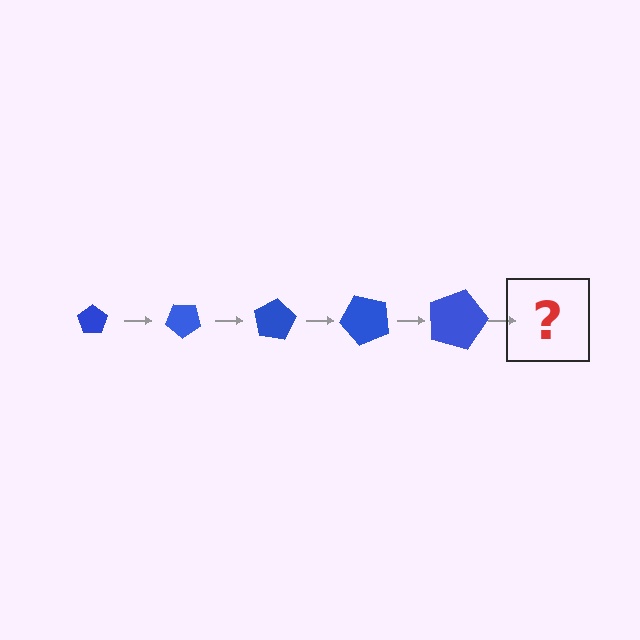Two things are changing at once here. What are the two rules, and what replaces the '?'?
The two rules are that the pentagon grows larger each step and it rotates 40 degrees each step. The '?' should be a pentagon, larger than the previous one and rotated 200 degrees from the start.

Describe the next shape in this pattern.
It should be a pentagon, larger than the previous one and rotated 200 degrees from the start.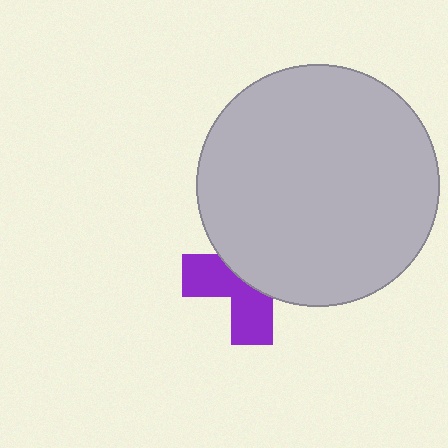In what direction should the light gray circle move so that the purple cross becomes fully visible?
The light gray circle should move up. That is the shortest direction to clear the overlap and leave the purple cross fully visible.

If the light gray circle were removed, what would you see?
You would see the complete purple cross.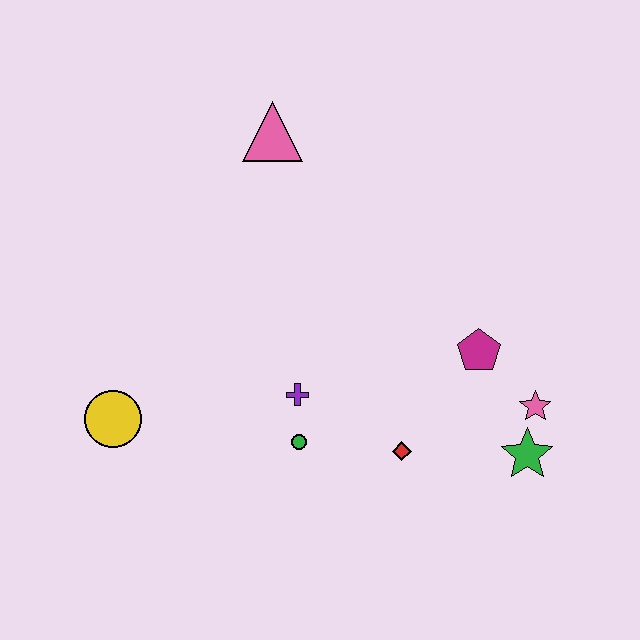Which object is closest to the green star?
The pink star is closest to the green star.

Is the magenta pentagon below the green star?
No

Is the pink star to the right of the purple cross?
Yes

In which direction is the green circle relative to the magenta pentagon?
The green circle is to the left of the magenta pentagon.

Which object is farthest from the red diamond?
The pink triangle is farthest from the red diamond.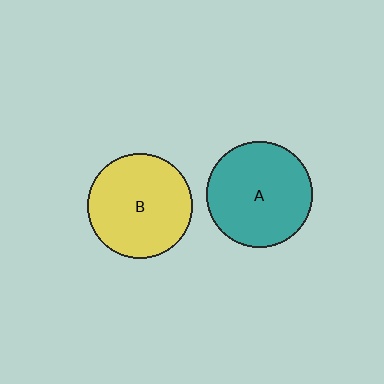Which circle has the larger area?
Circle B (yellow).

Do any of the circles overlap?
No, none of the circles overlap.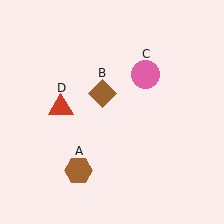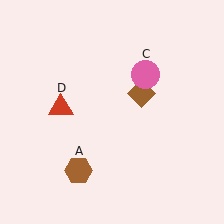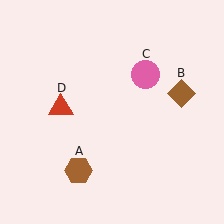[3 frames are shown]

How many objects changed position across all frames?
1 object changed position: brown diamond (object B).